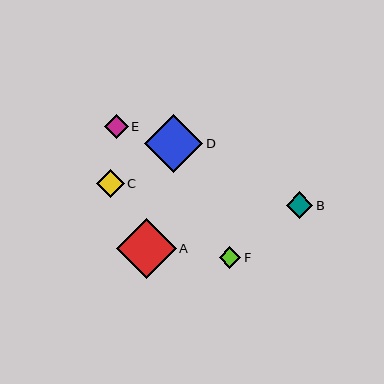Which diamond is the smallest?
Diamond F is the smallest with a size of approximately 22 pixels.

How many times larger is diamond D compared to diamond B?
Diamond D is approximately 2.2 times the size of diamond B.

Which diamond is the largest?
Diamond A is the largest with a size of approximately 60 pixels.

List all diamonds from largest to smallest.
From largest to smallest: A, D, C, B, E, F.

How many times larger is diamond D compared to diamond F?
Diamond D is approximately 2.7 times the size of diamond F.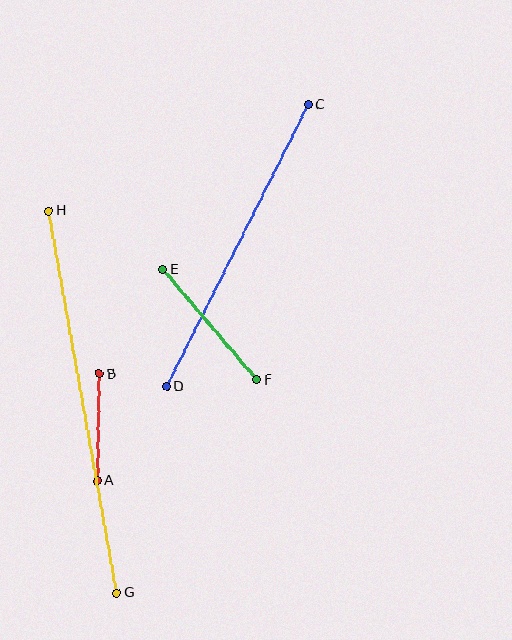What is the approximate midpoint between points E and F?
The midpoint is at approximately (210, 325) pixels.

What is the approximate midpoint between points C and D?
The midpoint is at approximately (237, 246) pixels.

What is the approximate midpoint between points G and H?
The midpoint is at approximately (83, 402) pixels.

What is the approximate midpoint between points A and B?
The midpoint is at approximately (98, 427) pixels.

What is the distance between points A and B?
The distance is approximately 107 pixels.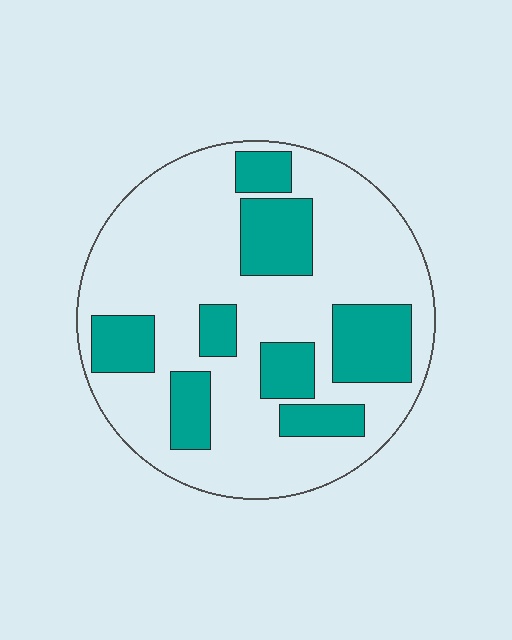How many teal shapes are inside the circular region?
8.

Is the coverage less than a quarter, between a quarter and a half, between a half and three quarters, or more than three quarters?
Between a quarter and a half.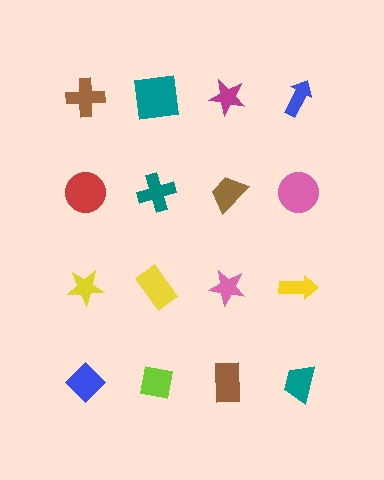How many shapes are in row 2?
4 shapes.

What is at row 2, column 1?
A red circle.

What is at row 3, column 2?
A yellow rectangle.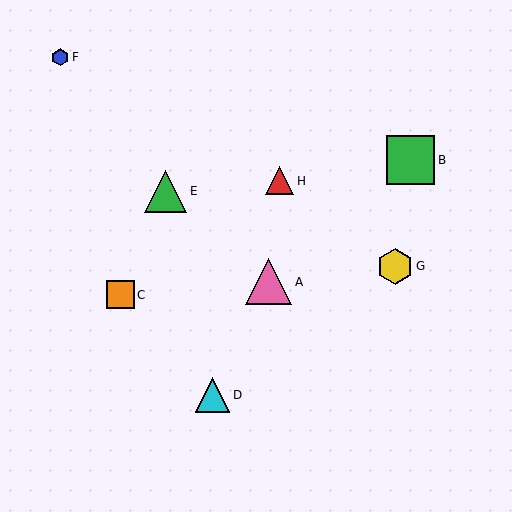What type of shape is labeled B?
Shape B is a green square.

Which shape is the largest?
The green square (labeled B) is the largest.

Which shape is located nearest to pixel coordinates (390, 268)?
The yellow hexagon (labeled G) at (395, 266) is nearest to that location.